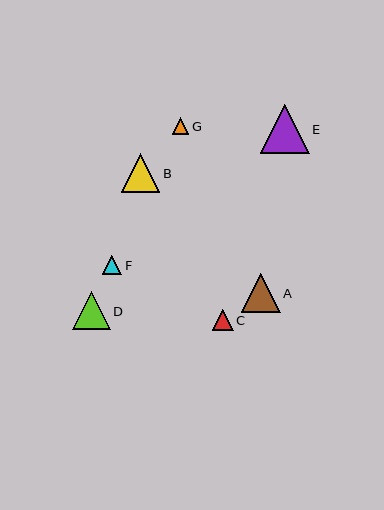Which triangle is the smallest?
Triangle G is the smallest with a size of approximately 17 pixels.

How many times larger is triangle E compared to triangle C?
Triangle E is approximately 2.4 times the size of triangle C.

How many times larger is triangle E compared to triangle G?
Triangle E is approximately 2.9 times the size of triangle G.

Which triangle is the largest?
Triangle E is the largest with a size of approximately 49 pixels.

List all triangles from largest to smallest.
From largest to smallest: E, A, B, D, C, F, G.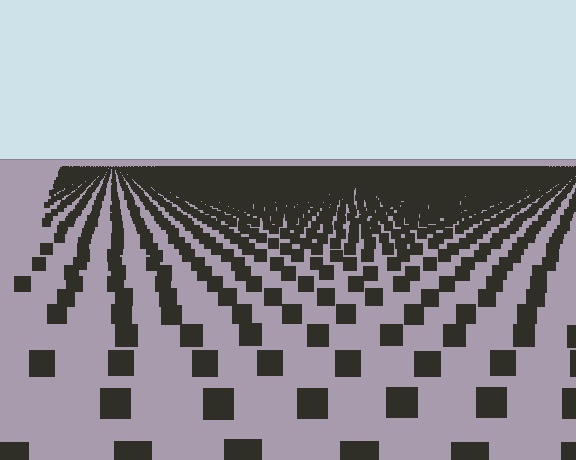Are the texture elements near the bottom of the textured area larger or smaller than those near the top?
Larger. Near the bottom, elements are closer to the viewer and appear at a bigger on-screen size.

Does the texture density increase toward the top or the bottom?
Density increases toward the top.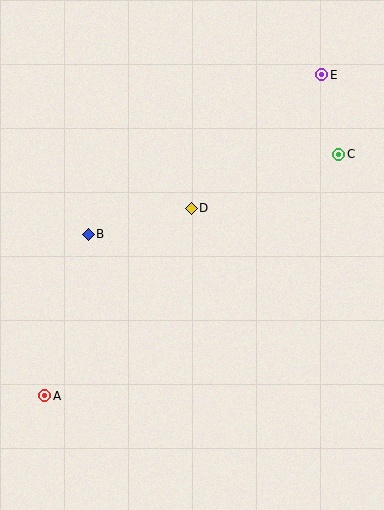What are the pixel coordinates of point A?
Point A is at (45, 396).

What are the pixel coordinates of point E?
Point E is at (322, 75).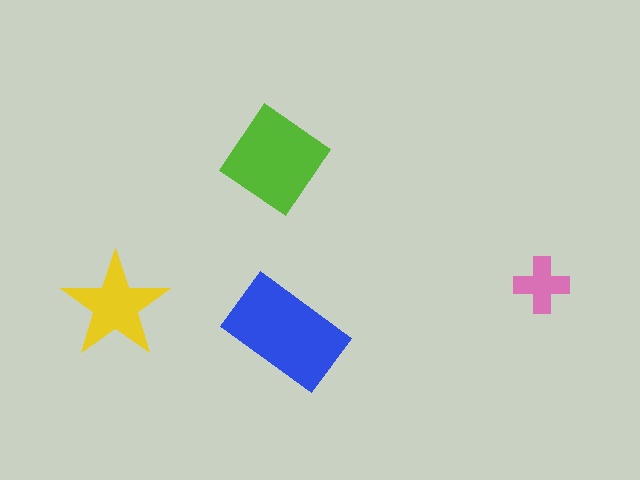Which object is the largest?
The blue rectangle.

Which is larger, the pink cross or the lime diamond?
The lime diamond.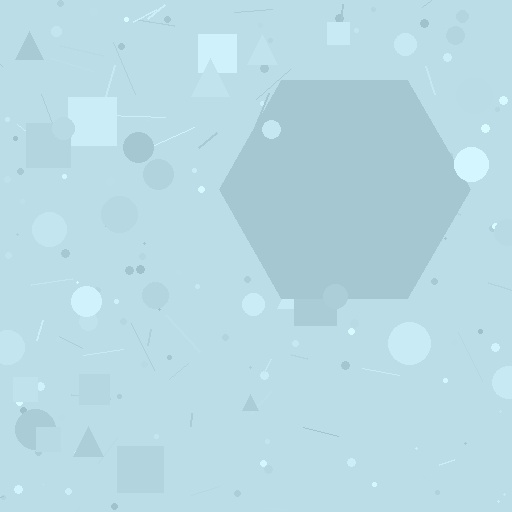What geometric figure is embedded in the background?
A hexagon is embedded in the background.